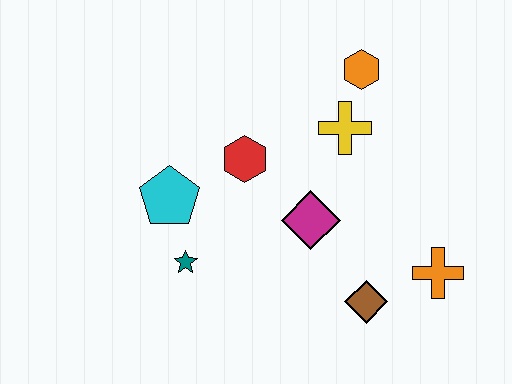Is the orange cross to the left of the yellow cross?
No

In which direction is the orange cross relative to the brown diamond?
The orange cross is to the right of the brown diamond.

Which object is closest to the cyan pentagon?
The teal star is closest to the cyan pentagon.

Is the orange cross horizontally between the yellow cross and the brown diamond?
No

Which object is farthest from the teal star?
The orange hexagon is farthest from the teal star.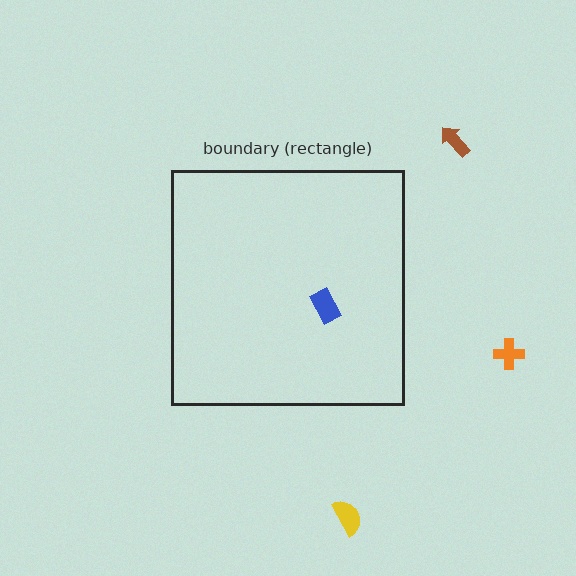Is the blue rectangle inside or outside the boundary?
Inside.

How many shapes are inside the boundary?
1 inside, 3 outside.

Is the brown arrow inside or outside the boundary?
Outside.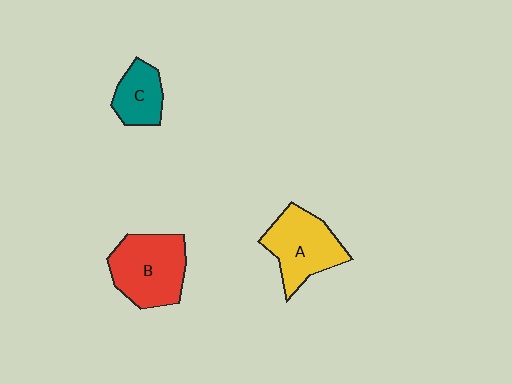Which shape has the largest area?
Shape B (red).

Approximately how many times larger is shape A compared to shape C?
Approximately 1.7 times.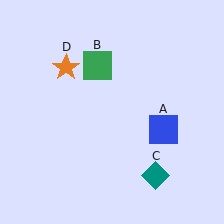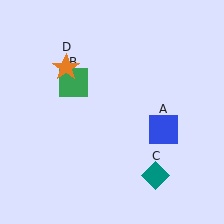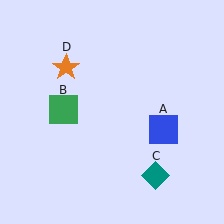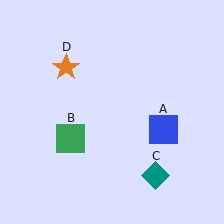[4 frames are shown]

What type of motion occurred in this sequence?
The green square (object B) rotated counterclockwise around the center of the scene.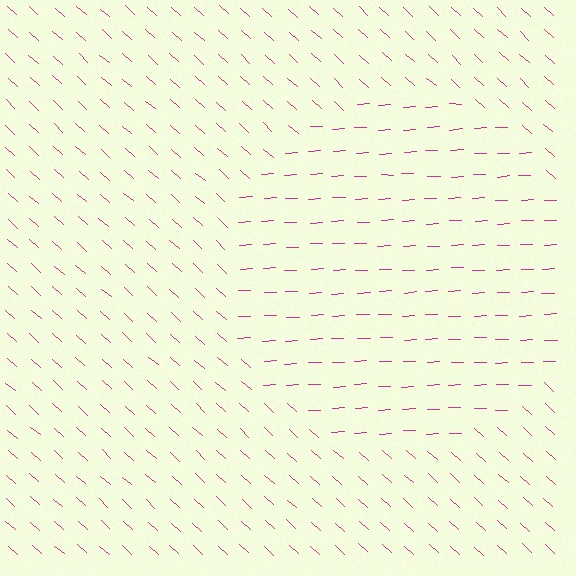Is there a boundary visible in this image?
Yes, there is a texture boundary formed by a change in line orientation.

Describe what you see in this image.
The image is filled with small magenta line segments. A circle region in the image has lines oriented differently from the surrounding lines, creating a visible texture boundary.